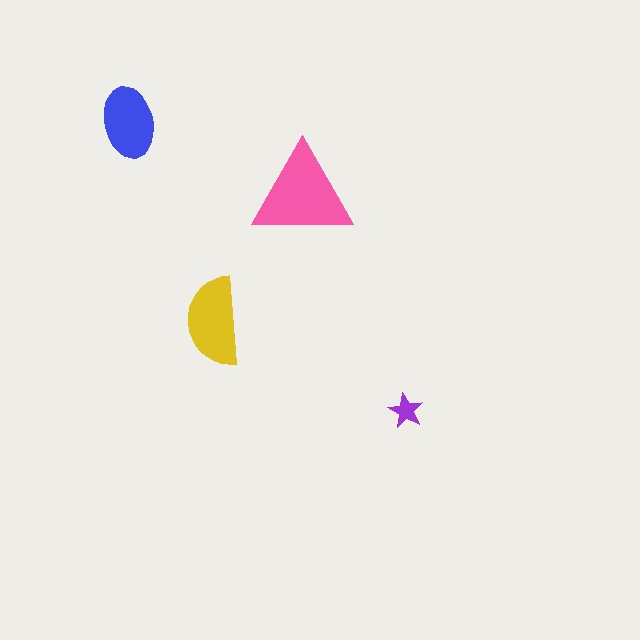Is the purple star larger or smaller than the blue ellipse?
Smaller.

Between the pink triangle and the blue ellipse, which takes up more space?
The pink triangle.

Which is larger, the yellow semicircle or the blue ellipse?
The yellow semicircle.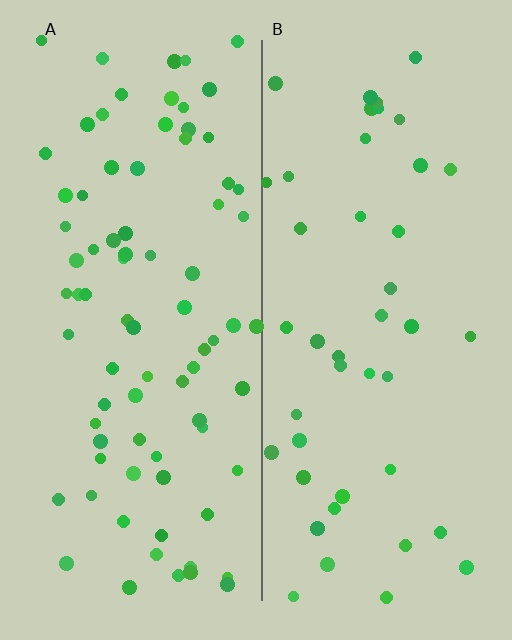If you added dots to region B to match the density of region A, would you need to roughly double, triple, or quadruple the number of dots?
Approximately double.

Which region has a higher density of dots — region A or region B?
A (the left).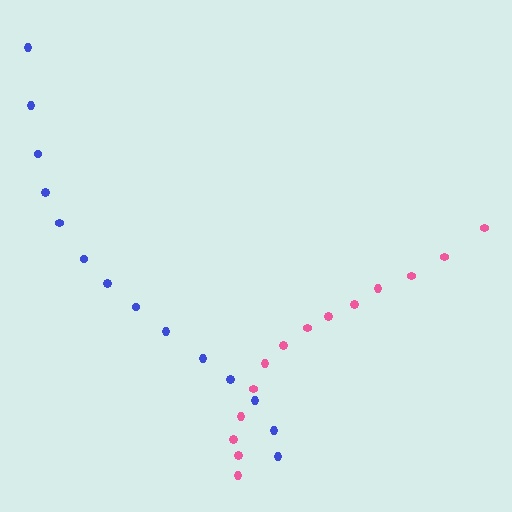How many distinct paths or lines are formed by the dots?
There are 2 distinct paths.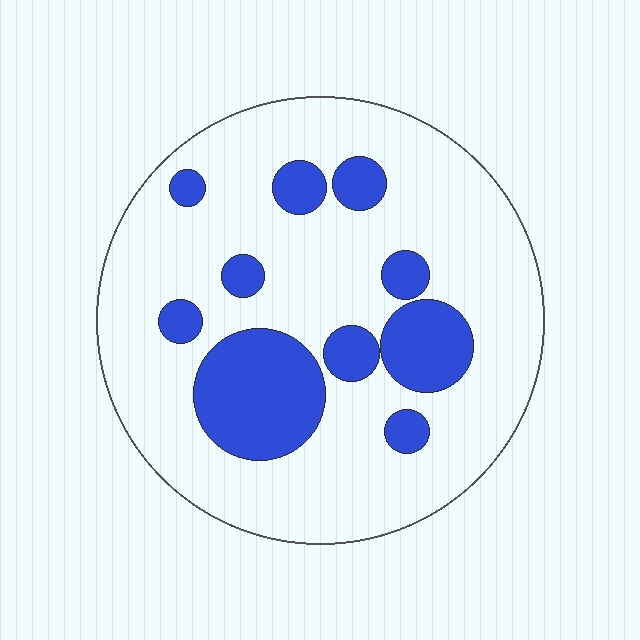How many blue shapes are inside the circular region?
10.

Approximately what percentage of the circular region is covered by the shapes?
Approximately 25%.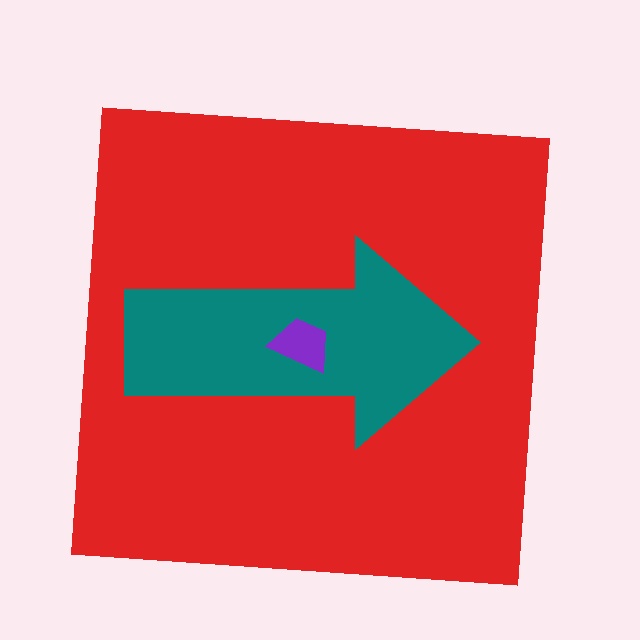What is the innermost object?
The purple trapezoid.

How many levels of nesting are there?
3.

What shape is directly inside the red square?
The teal arrow.